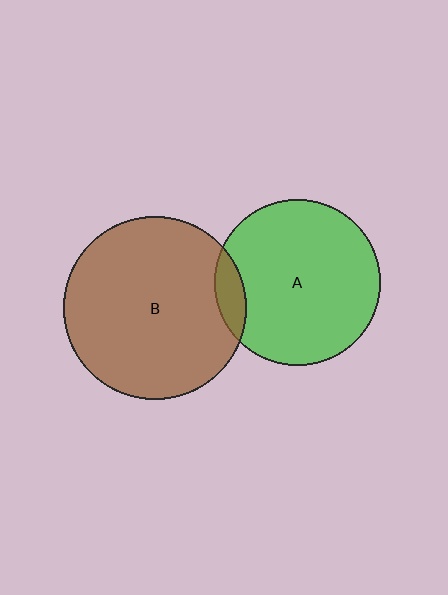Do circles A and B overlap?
Yes.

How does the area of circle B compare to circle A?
Approximately 1.2 times.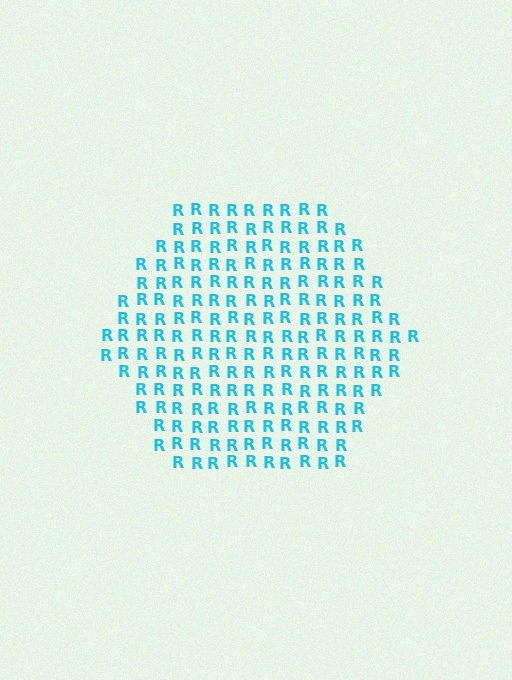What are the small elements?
The small elements are letter R's.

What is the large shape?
The large shape is a hexagon.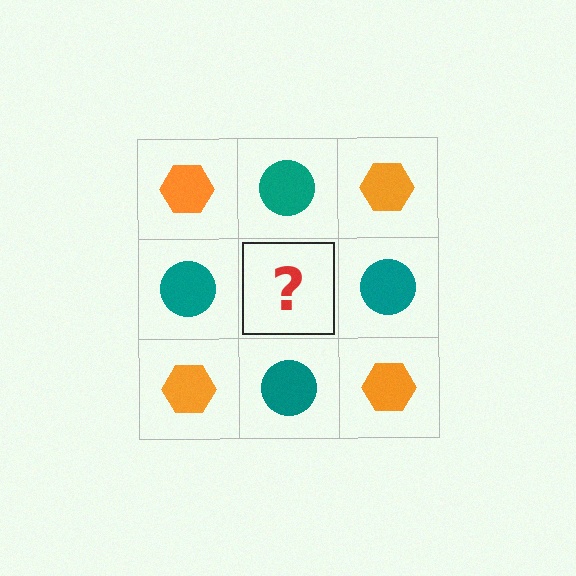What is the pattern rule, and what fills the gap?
The rule is that it alternates orange hexagon and teal circle in a checkerboard pattern. The gap should be filled with an orange hexagon.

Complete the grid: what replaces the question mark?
The question mark should be replaced with an orange hexagon.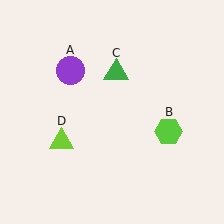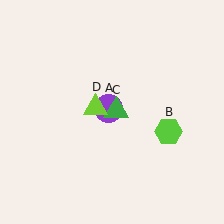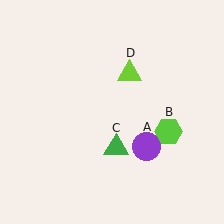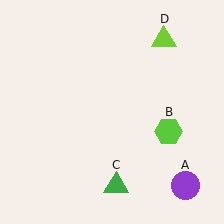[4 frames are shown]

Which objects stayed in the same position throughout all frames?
Lime hexagon (object B) remained stationary.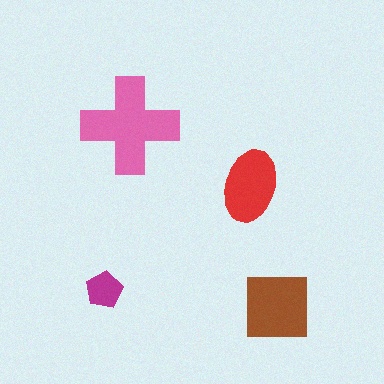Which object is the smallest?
The magenta pentagon.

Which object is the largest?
The pink cross.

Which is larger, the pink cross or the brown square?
The pink cross.